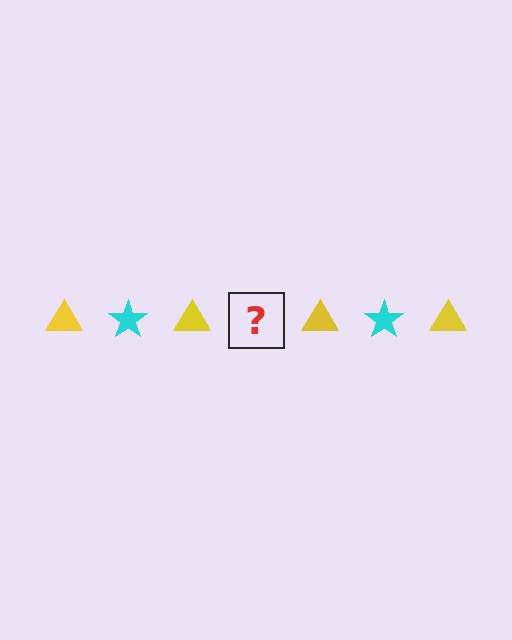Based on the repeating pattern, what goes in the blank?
The blank should be a cyan star.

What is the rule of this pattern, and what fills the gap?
The rule is that the pattern alternates between yellow triangle and cyan star. The gap should be filled with a cyan star.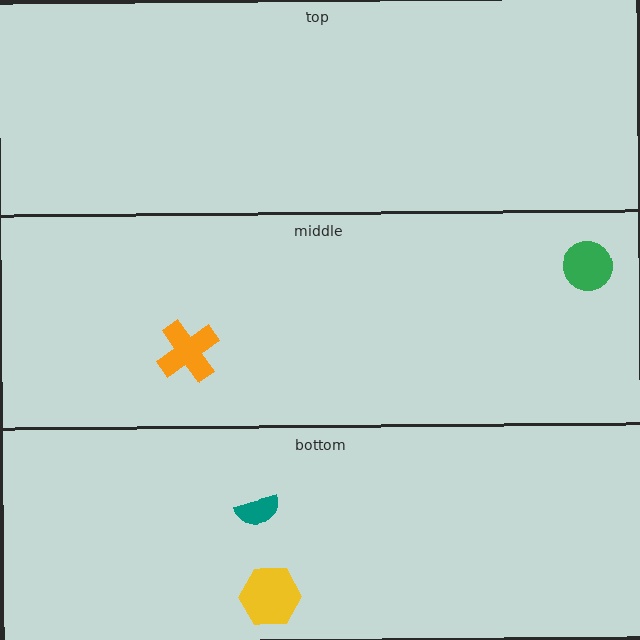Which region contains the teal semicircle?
The bottom region.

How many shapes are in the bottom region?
2.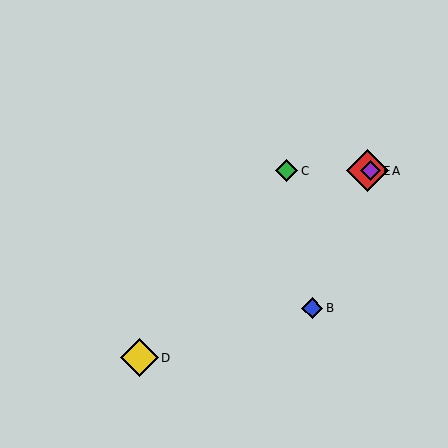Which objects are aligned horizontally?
Objects A, C, E are aligned horizontally.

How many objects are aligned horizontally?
3 objects (A, C, E) are aligned horizontally.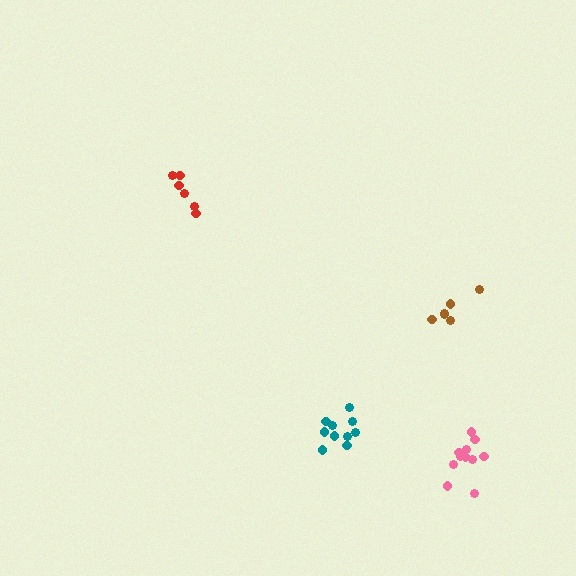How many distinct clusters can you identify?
There are 4 distinct clusters.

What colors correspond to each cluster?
The clusters are colored: teal, pink, red, brown.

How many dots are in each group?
Group 1: 10 dots, Group 2: 11 dots, Group 3: 6 dots, Group 4: 6 dots (33 total).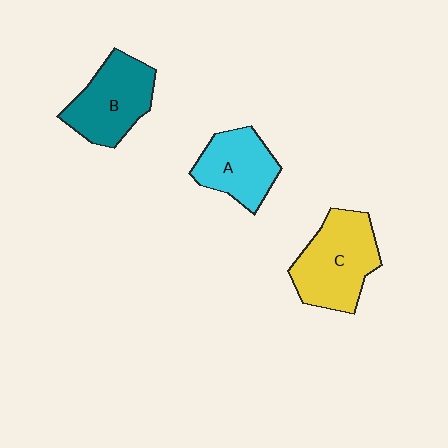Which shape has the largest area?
Shape C (yellow).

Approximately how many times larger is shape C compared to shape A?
Approximately 1.4 times.